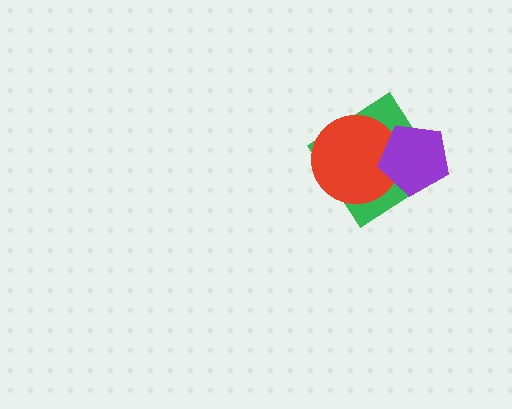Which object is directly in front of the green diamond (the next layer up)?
The red circle is directly in front of the green diamond.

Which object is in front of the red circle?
The purple pentagon is in front of the red circle.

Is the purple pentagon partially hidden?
No, no other shape covers it.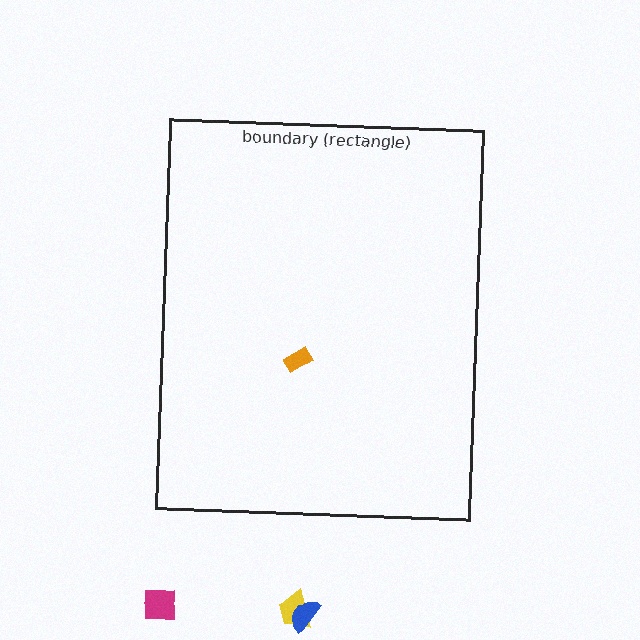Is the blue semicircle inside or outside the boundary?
Outside.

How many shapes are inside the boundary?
1 inside, 3 outside.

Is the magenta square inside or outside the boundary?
Outside.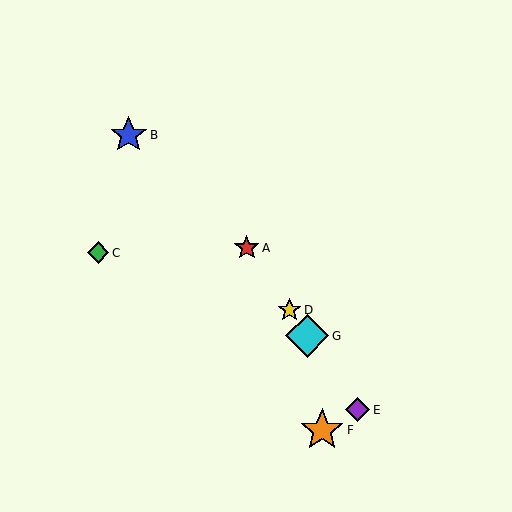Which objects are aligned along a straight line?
Objects A, D, E, G are aligned along a straight line.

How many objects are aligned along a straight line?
4 objects (A, D, E, G) are aligned along a straight line.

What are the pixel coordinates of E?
Object E is at (358, 410).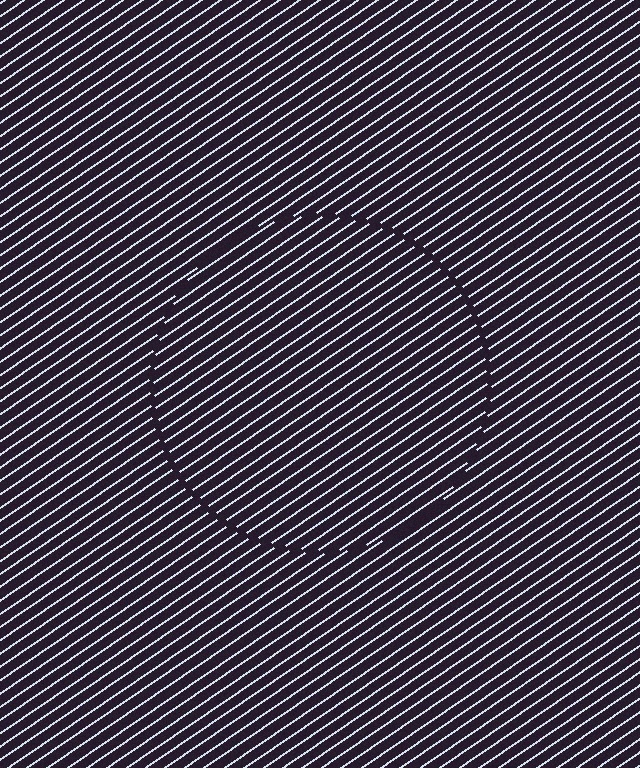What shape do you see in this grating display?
An illusory circle. The interior of the shape contains the same grating, shifted by half a period — the contour is defined by the phase discontinuity where line-ends from the inner and outer gratings abut.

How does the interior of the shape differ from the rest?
The interior of the shape contains the same grating, shifted by half a period — the contour is defined by the phase discontinuity where line-ends from the inner and outer gratings abut.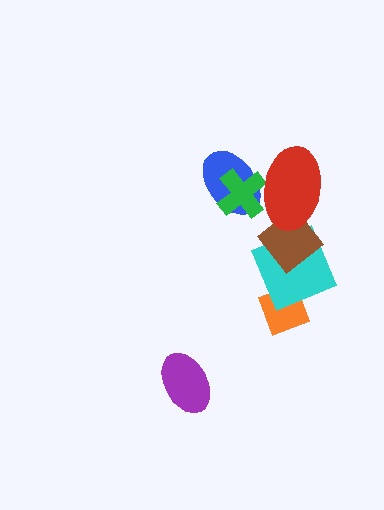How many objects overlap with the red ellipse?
4 objects overlap with the red ellipse.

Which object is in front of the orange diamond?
The cyan diamond is in front of the orange diamond.